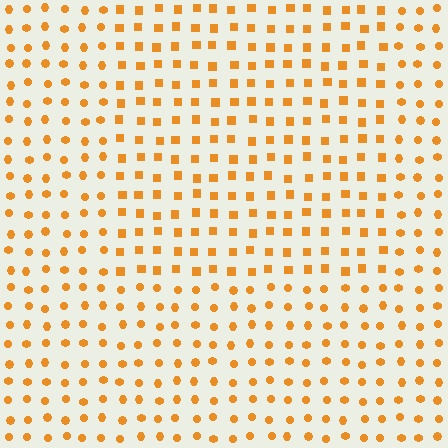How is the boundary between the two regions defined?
The boundary is defined by a change in element shape: squares inside vs. circles outside. All elements share the same color and spacing.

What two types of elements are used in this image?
The image uses squares inside the rectangle region and circles outside it.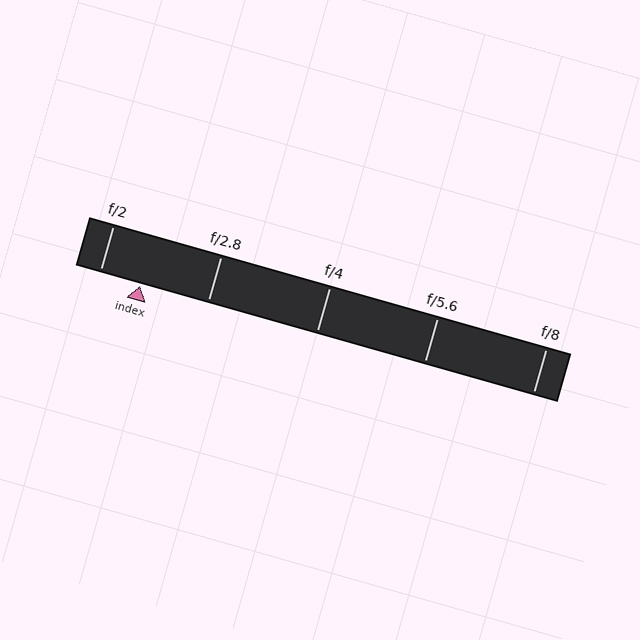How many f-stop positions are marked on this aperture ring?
There are 5 f-stop positions marked.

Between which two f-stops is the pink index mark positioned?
The index mark is between f/2 and f/2.8.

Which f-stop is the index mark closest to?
The index mark is closest to f/2.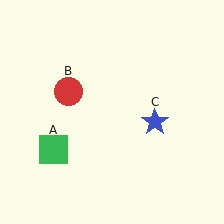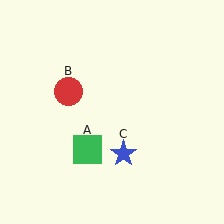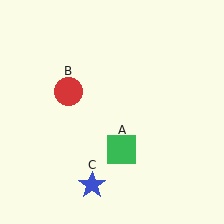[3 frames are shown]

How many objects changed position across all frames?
2 objects changed position: green square (object A), blue star (object C).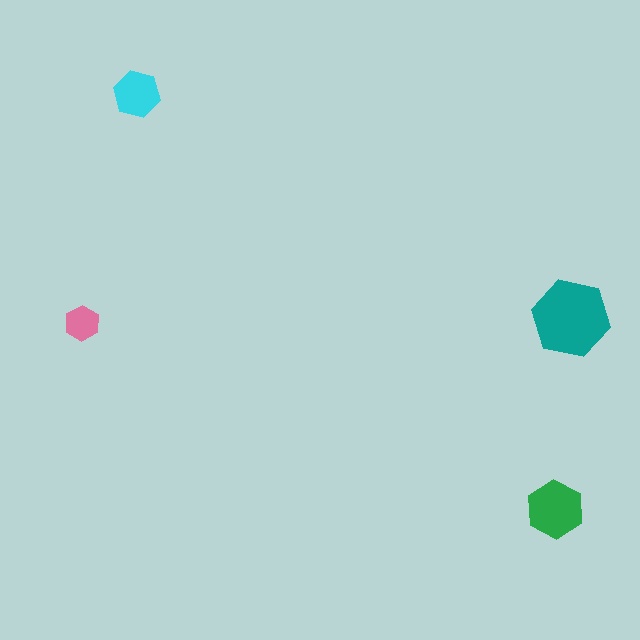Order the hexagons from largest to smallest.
the teal one, the green one, the cyan one, the pink one.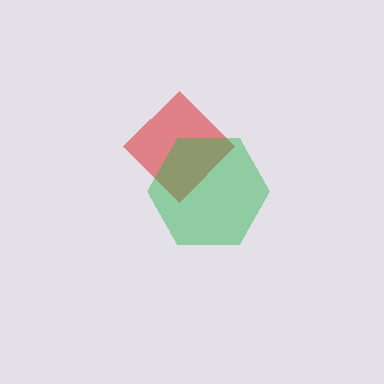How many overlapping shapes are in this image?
There are 2 overlapping shapes in the image.